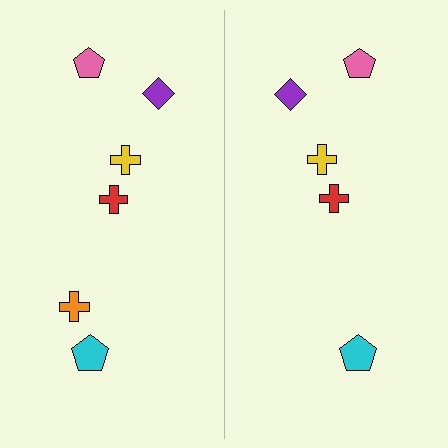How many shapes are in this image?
There are 11 shapes in this image.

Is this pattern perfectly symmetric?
No, the pattern is not perfectly symmetric. A orange cross is missing from the right side.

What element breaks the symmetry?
A orange cross is missing from the right side.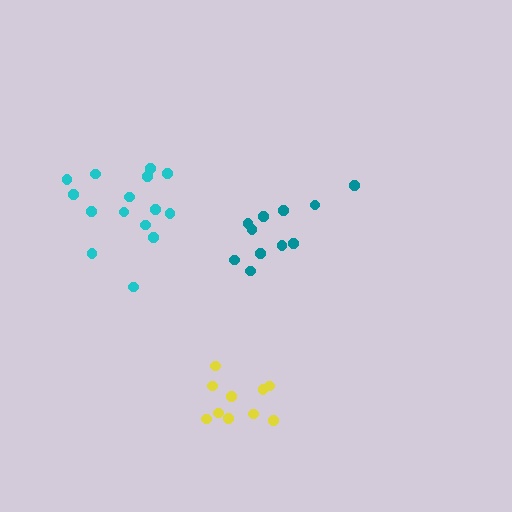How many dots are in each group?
Group 1: 10 dots, Group 2: 11 dots, Group 3: 15 dots (36 total).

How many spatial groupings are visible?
There are 3 spatial groupings.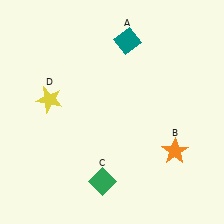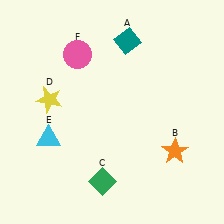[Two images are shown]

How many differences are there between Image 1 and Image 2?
There are 2 differences between the two images.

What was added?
A cyan triangle (E), a pink circle (F) were added in Image 2.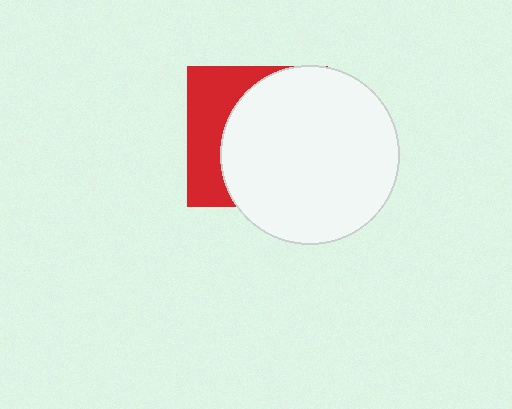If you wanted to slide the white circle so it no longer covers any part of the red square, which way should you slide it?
Slide it right — that is the most direct way to separate the two shapes.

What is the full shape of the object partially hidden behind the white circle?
The partially hidden object is a red square.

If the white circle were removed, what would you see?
You would see the complete red square.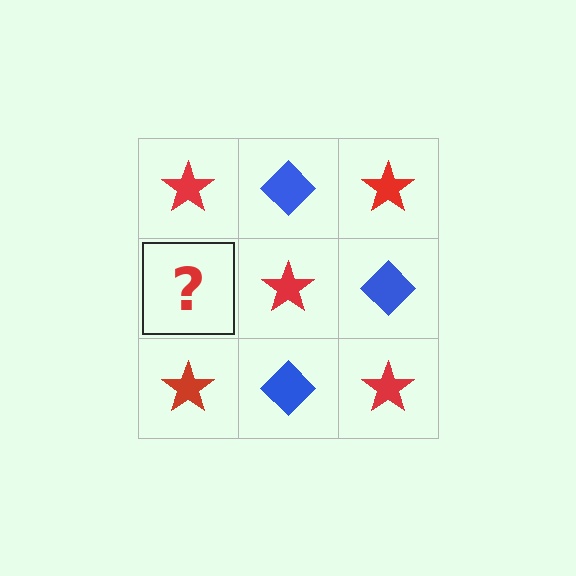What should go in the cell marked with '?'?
The missing cell should contain a blue diamond.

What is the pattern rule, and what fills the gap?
The rule is that it alternates red star and blue diamond in a checkerboard pattern. The gap should be filled with a blue diamond.